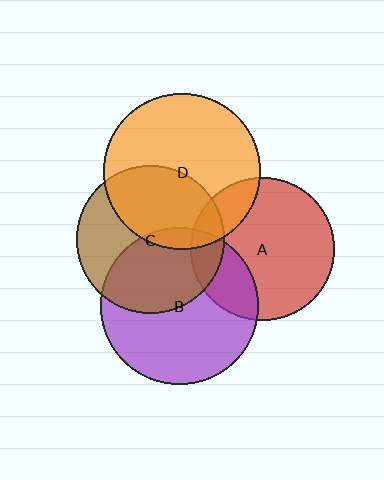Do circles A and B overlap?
Yes.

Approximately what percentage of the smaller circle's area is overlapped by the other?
Approximately 25%.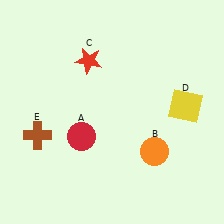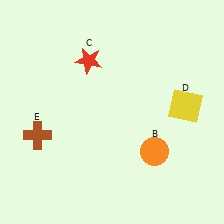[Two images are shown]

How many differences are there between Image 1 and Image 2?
There is 1 difference between the two images.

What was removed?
The red circle (A) was removed in Image 2.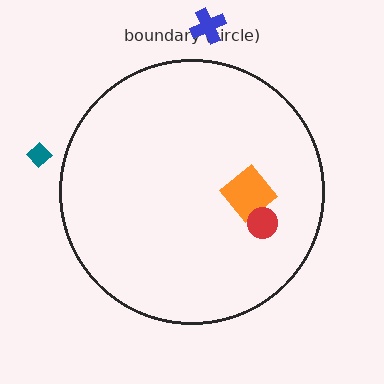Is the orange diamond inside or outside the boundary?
Inside.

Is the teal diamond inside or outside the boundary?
Outside.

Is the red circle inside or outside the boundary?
Inside.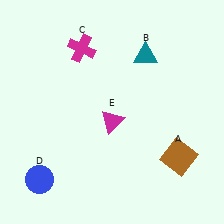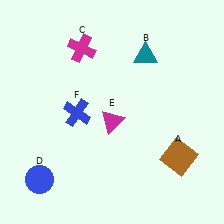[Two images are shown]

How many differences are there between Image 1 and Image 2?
There is 1 difference between the two images.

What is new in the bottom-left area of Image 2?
A blue cross (F) was added in the bottom-left area of Image 2.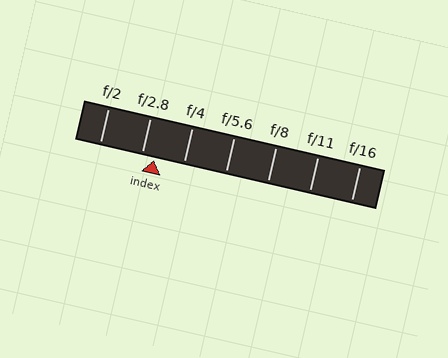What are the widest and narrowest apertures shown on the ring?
The widest aperture shown is f/2 and the narrowest is f/16.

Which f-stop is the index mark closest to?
The index mark is closest to f/2.8.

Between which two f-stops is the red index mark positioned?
The index mark is between f/2.8 and f/4.